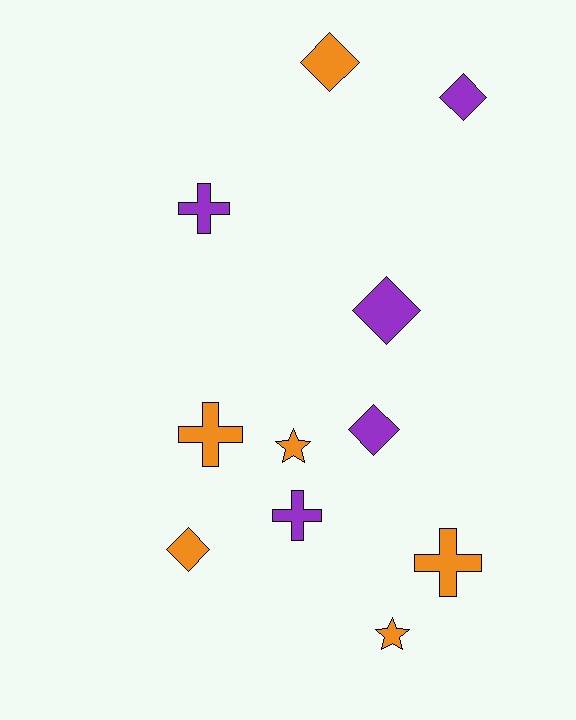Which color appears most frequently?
Orange, with 6 objects.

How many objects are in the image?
There are 11 objects.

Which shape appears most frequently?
Diamond, with 5 objects.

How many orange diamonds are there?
There are 2 orange diamonds.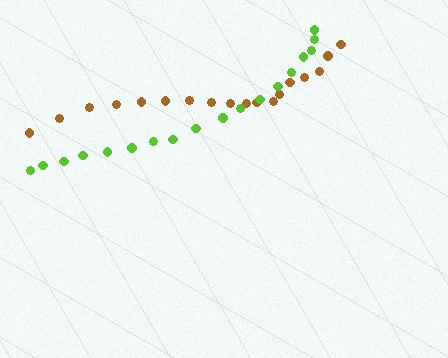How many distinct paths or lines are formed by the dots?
There are 2 distinct paths.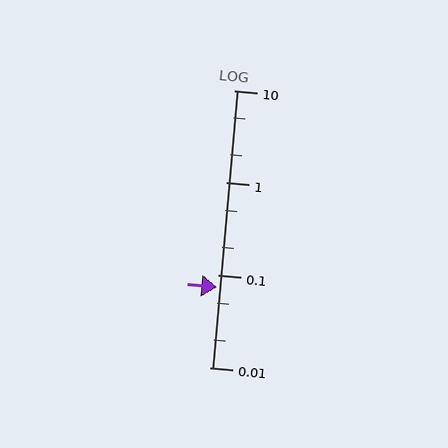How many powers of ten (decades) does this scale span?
The scale spans 3 decades, from 0.01 to 10.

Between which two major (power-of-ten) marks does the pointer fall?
The pointer is between 0.01 and 0.1.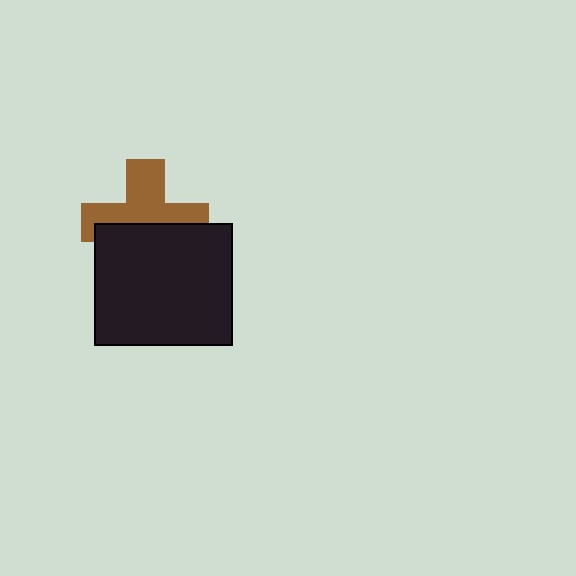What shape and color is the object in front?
The object in front is a black rectangle.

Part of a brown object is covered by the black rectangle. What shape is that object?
It is a cross.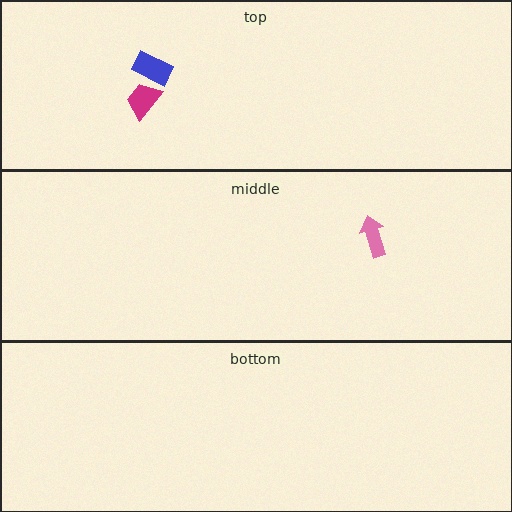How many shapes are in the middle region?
1.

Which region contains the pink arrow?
The middle region.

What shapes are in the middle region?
The pink arrow.